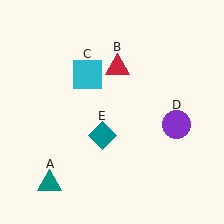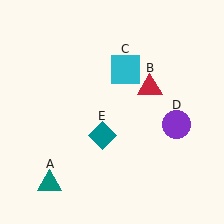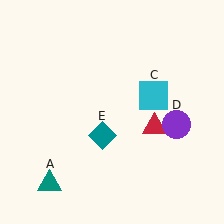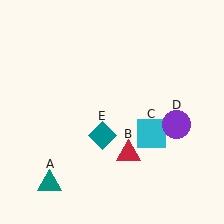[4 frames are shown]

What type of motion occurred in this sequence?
The red triangle (object B), cyan square (object C) rotated clockwise around the center of the scene.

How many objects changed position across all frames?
2 objects changed position: red triangle (object B), cyan square (object C).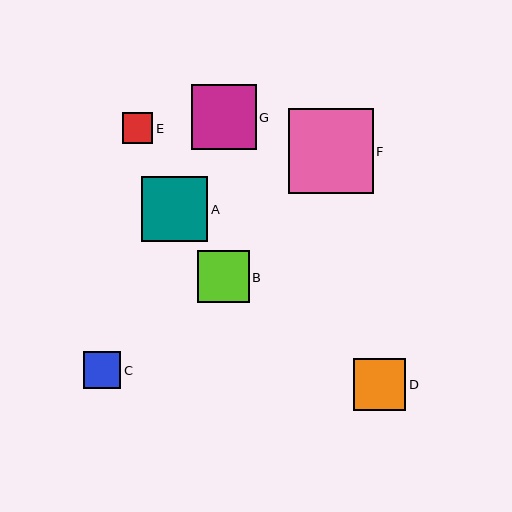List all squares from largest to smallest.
From largest to smallest: F, A, G, D, B, C, E.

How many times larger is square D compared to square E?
Square D is approximately 1.7 times the size of square E.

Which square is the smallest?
Square E is the smallest with a size of approximately 31 pixels.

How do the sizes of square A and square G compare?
Square A and square G are approximately the same size.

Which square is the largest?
Square F is the largest with a size of approximately 85 pixels.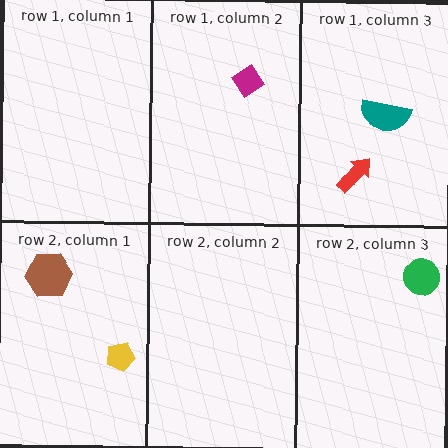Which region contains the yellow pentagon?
The row 2, column 1 region.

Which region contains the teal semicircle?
The row 1, column 3 region.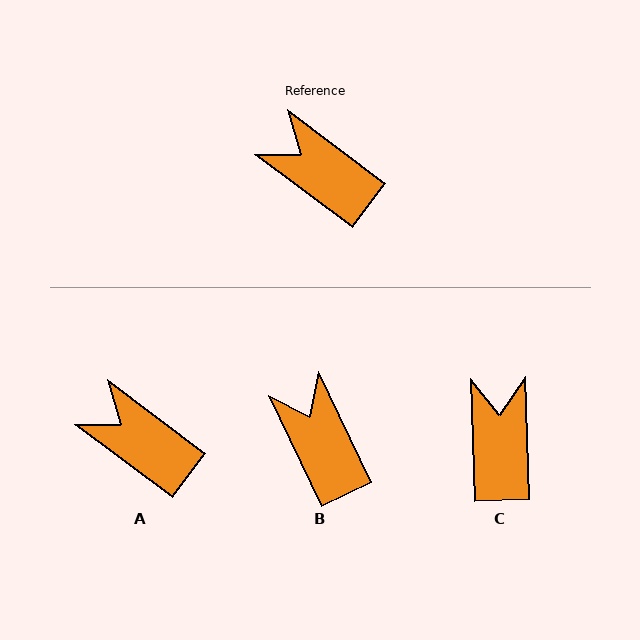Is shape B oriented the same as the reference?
No, it is off by about 28 degrees.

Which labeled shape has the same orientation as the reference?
A.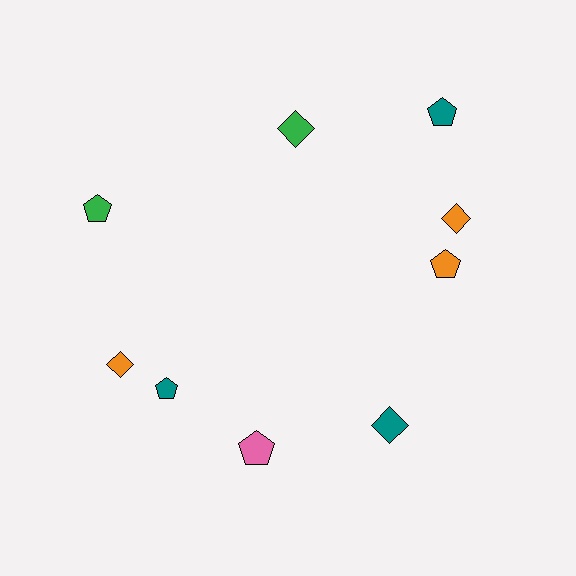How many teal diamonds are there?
There is 1 teal diamond.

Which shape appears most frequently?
Pentagon, with 5 objects.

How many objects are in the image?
There are 9 objects.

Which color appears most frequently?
Orange, with 3 objects.